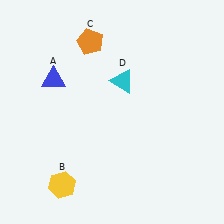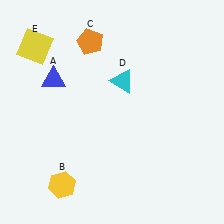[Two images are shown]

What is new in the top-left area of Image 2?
A yellow square (E) was added in the top-left area of Image 2.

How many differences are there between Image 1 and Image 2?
There is 1 difference between the two images.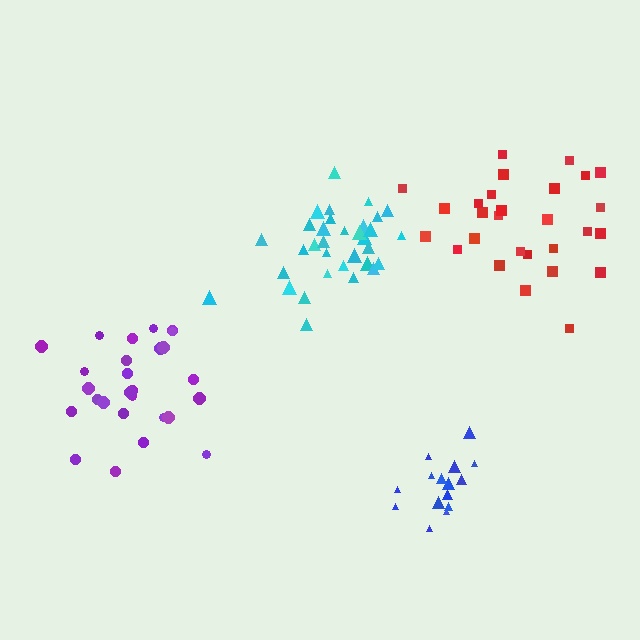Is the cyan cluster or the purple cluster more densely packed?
Cyan.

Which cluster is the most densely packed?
Blue.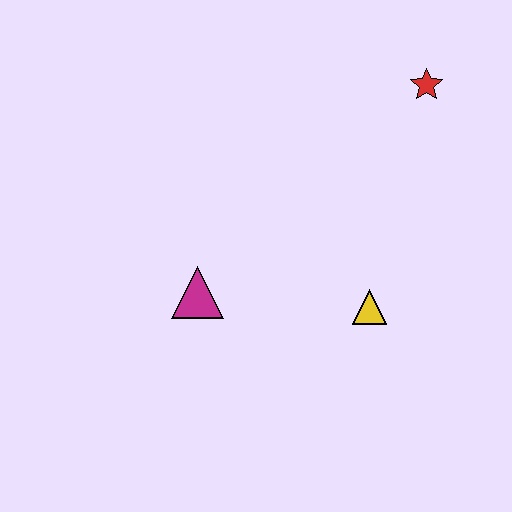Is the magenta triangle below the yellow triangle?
No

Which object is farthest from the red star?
The magenta triangle is farthest from the red star.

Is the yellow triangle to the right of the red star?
No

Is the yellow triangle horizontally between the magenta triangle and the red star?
Yes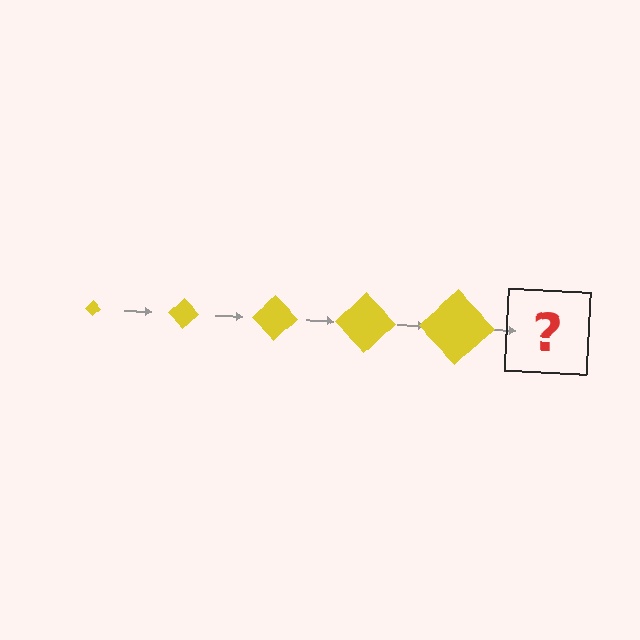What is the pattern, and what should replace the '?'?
The pattern is that the diamond gets progressively larger each step. The '?' should be a yellow diamond, larger than the previous one.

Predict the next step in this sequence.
The next step is a yellow diamond, larger than the previous one.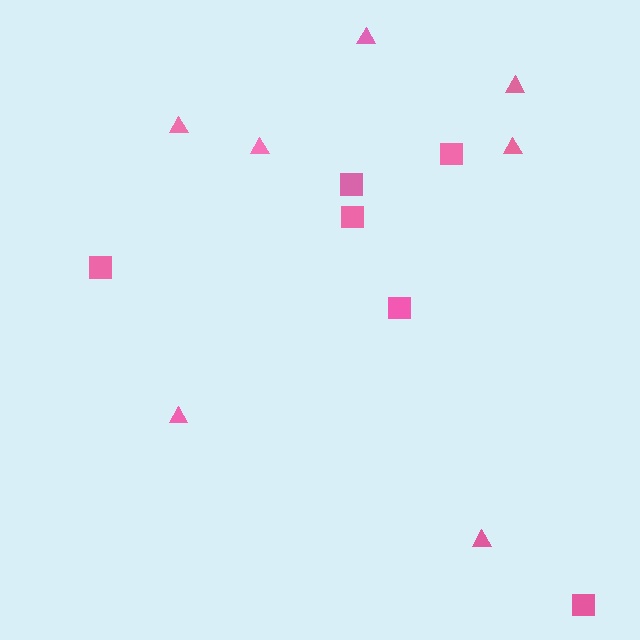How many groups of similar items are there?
There are 2 groups: one group of triangles (7) and one group of squares (6).